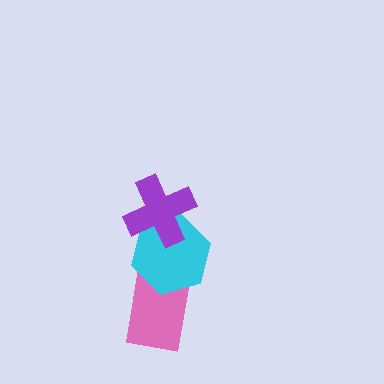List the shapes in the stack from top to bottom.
From top to bottom: the purple cross, the cyan hexagon, the pink rectangle.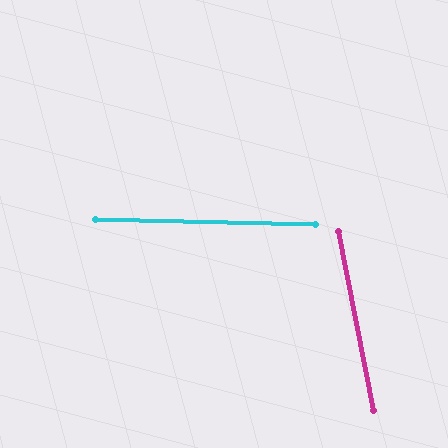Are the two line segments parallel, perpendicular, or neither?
Neither parallel nor perpendicular — they differ by about 78°.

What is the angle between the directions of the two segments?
Approximately 78 degrees.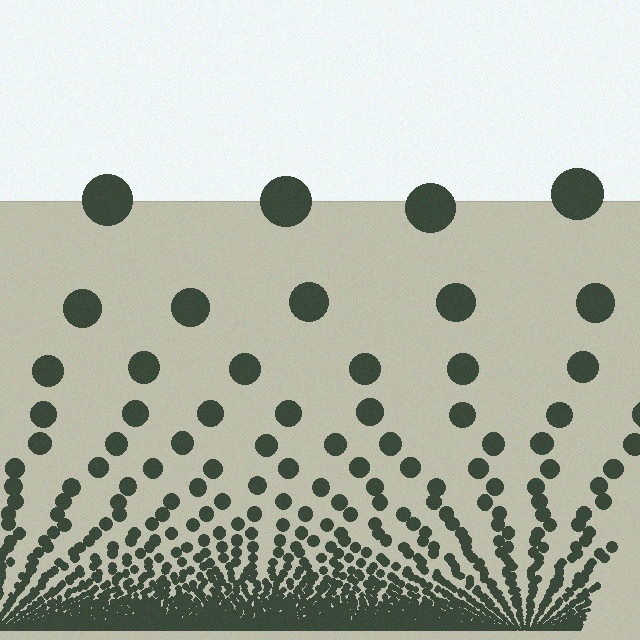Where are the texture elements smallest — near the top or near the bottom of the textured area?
Near the bottom.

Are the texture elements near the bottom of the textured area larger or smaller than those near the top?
Smaller. The gradient is inverted — elements near the bottom are smaller and denser.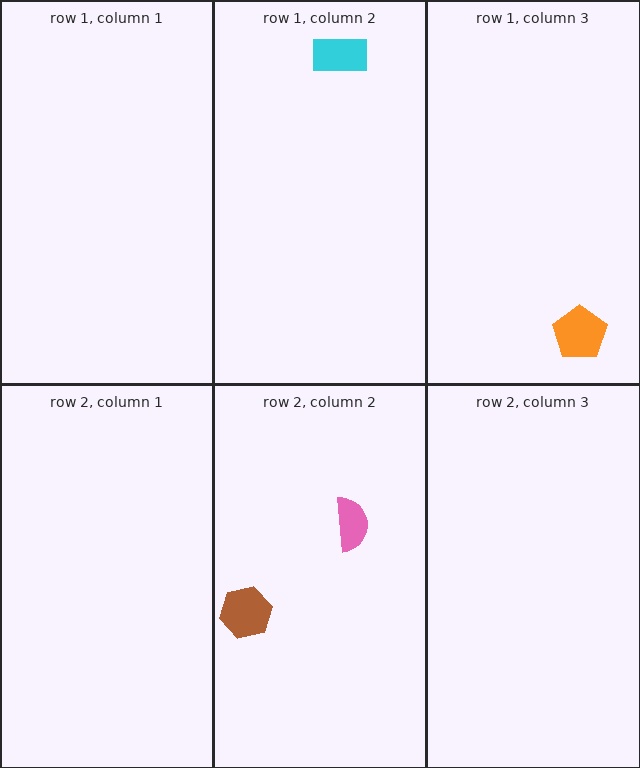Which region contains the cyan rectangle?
The row 1, column 2 region.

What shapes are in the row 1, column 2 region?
The cyan rectangle.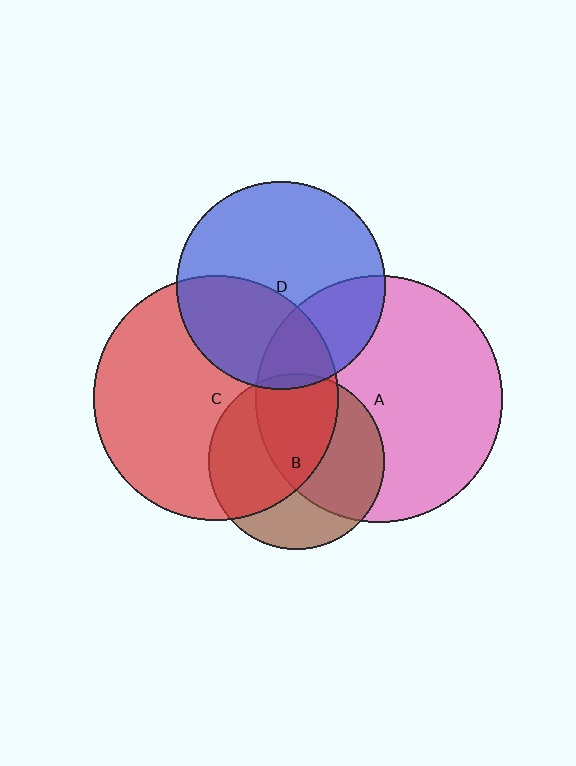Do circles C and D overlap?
Yes.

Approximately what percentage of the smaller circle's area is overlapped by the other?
Approximately 35%.